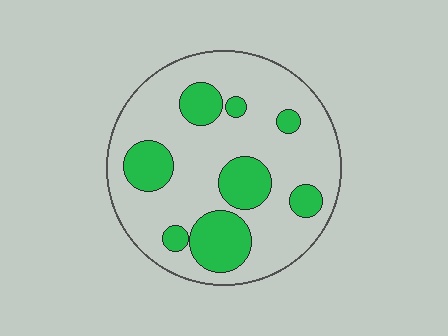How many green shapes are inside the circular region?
8.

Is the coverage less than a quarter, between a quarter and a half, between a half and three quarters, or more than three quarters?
Between a quarter and a half.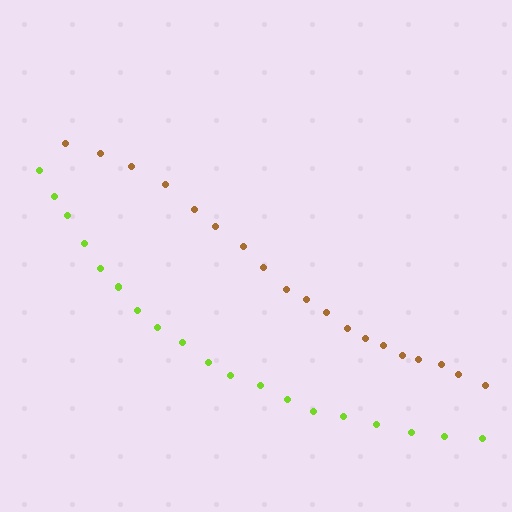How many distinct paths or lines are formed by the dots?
There are 2 distinct paths.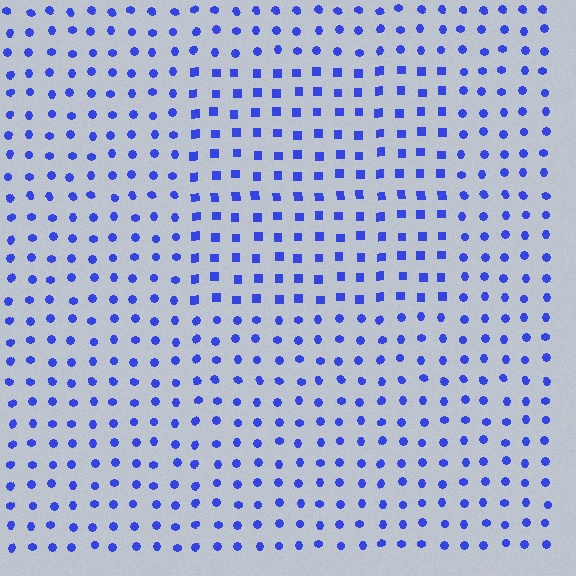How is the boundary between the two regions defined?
The boundary is defined by a change in element shape: squares inside vs. circles outside. All elements share the same color and spacing.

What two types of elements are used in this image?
The image uses squares inside the rectangle region and circles outside it.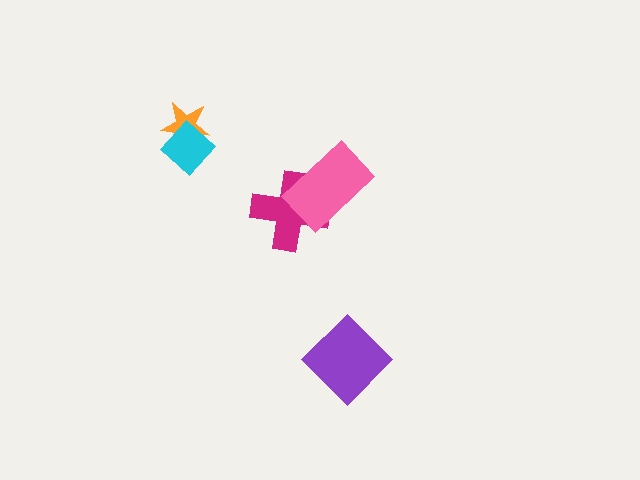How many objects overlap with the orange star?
1 object overlaps with the orange star.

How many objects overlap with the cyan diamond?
1 object overlaps with the cyan diamond.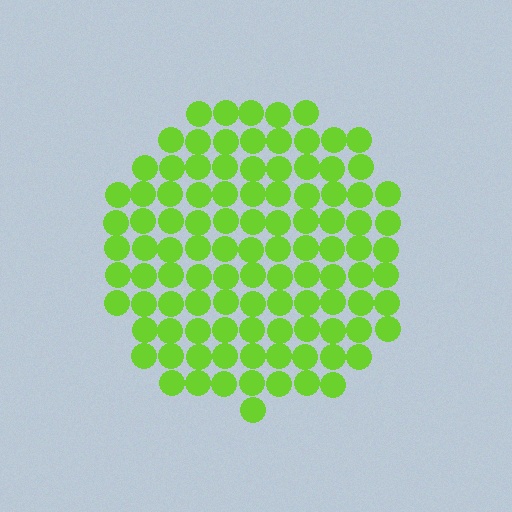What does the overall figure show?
The overall figure shows a circle.